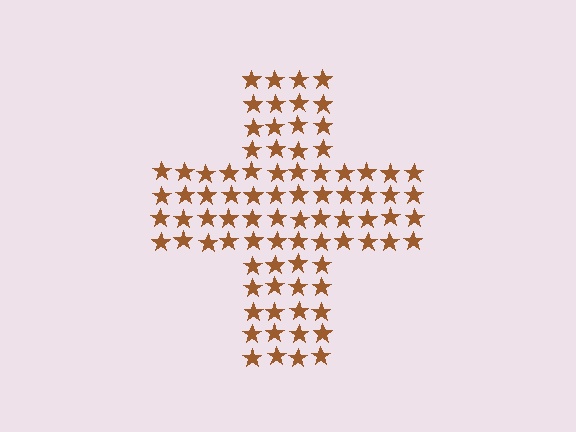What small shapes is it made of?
It is made of small stars.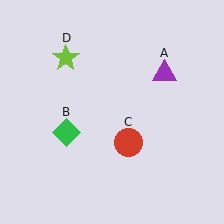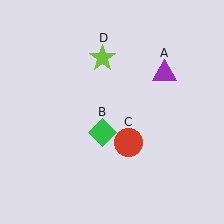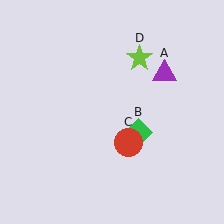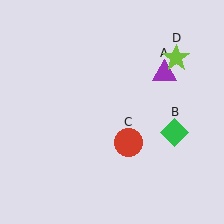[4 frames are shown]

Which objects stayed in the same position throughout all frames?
Purple triangle (object A) and red circle (object C) remained stationary.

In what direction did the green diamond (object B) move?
The green diamond (object B) moved right.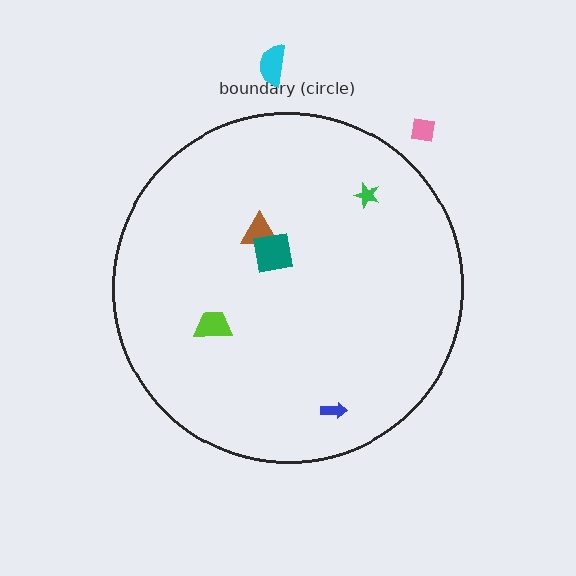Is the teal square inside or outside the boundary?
Inside.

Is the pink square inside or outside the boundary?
Outside.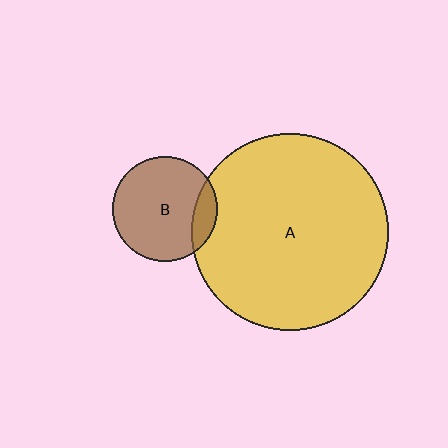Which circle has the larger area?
Circle A (yellow).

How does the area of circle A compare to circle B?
Approximately 3.5 times.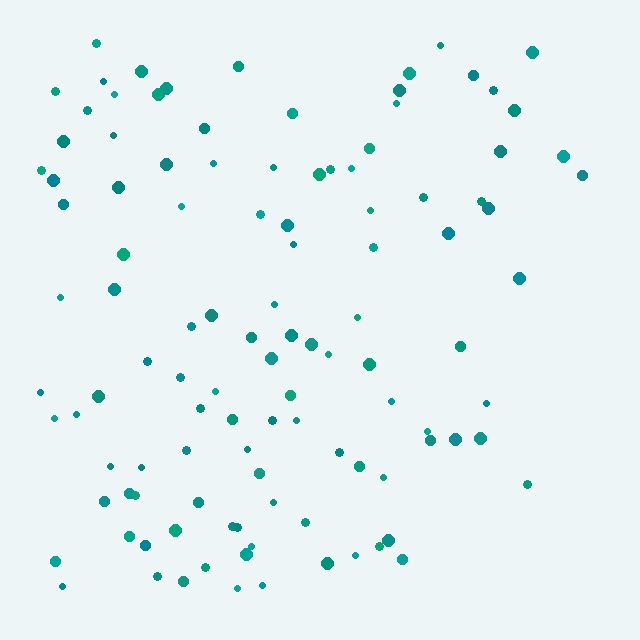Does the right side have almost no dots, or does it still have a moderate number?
Still a moderate number, just noticeably fewer than the left.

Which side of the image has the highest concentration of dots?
The left.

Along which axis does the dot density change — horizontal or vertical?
Horizontal.